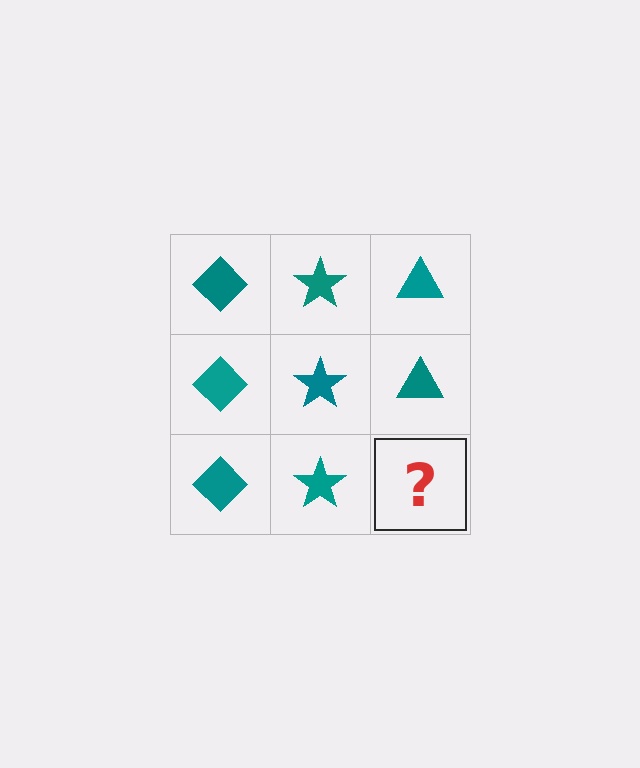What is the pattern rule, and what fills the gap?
The rule is that each column has a consistent shape. The gap should be filled with a teal triangle.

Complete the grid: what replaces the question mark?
The question mark should be replaced with a teal triangle.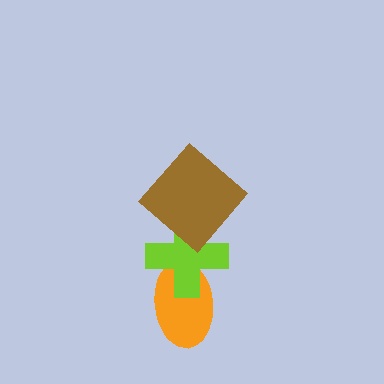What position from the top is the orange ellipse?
The orange ellipse is 3rd from the top.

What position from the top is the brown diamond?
The brown diamond is 1st from the top.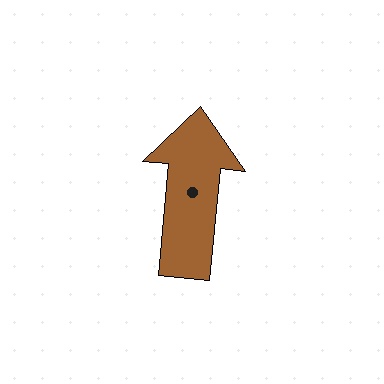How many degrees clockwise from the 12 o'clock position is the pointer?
Approximately 5 degrees.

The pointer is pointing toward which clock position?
Roughly 12 o'clock.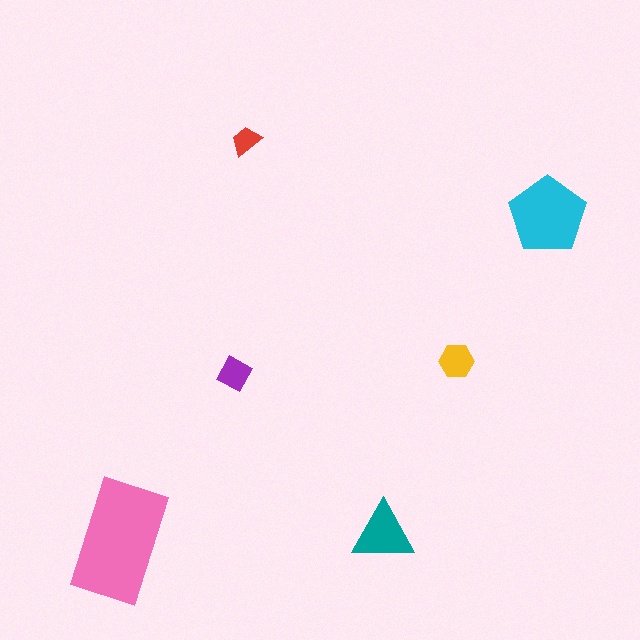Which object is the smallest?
The red trapezoid.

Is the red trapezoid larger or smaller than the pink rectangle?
Smaller.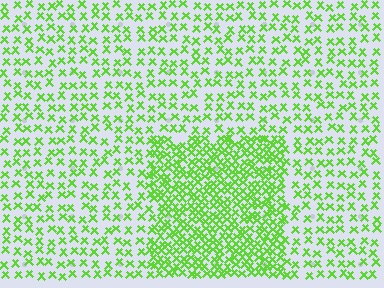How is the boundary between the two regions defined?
The boundary is defined by a change in element density (approximately 2.2x ratio). All elements are the same color, size, and shape.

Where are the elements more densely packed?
The elements are more densely packed inside the rectangle boundary.